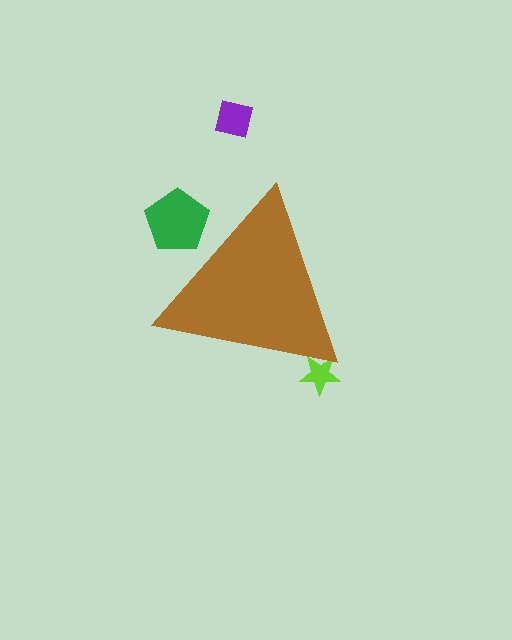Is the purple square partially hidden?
No, the purple square is fully visible.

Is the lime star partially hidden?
Yes, the lime star is partially hidden behind the brown triangle.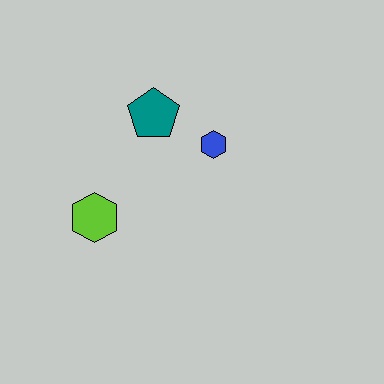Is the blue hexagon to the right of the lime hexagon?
Yes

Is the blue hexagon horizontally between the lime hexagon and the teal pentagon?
No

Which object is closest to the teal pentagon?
The blue hexagon is closest to the teal pentagon.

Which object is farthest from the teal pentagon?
The lime hexagon is farthest from the teal pentagon.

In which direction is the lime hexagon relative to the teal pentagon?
The lime hexagon is below the teal pentagon.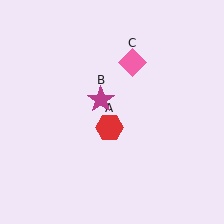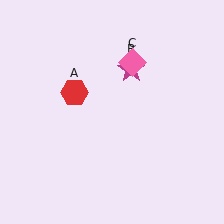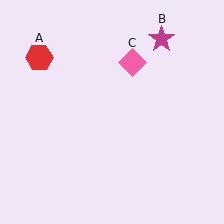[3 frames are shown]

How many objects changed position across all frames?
2 objects changed position: red hexagon (object A), magenta star (object B).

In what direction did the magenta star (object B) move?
The magenta star (object B) moved up and to the right.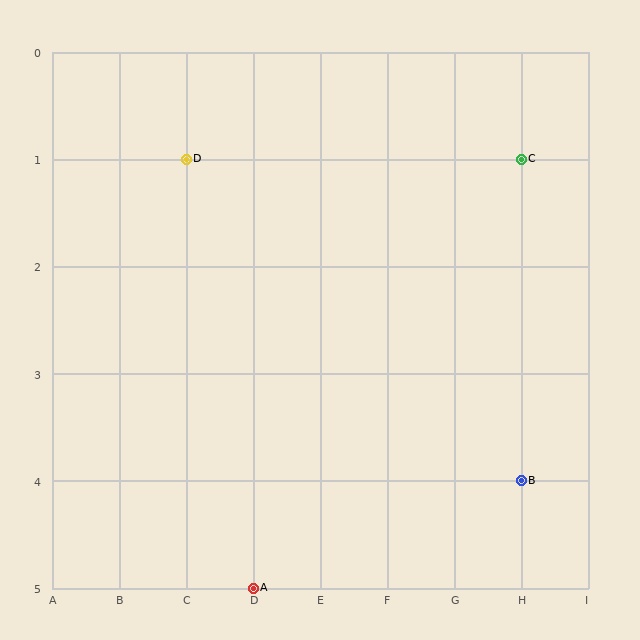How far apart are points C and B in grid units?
Points C and B are 3 rows apart.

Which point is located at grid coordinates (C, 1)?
Point D is at (C, 1).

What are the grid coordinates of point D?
Point D is at grid coordinates (C, 1).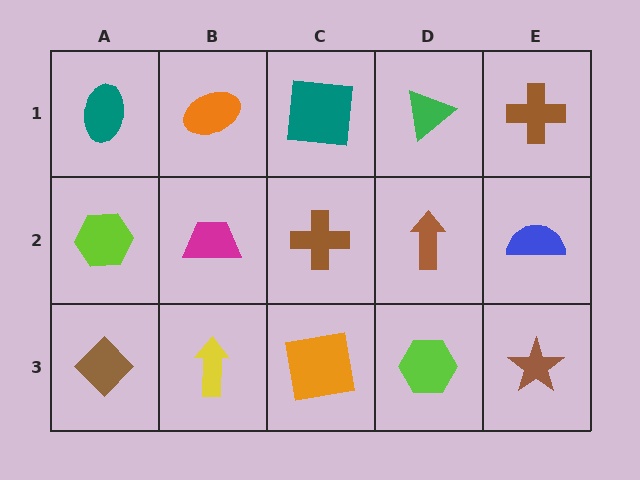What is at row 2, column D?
A brown arrow.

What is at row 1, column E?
A brown cross.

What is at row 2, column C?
A brown cross.